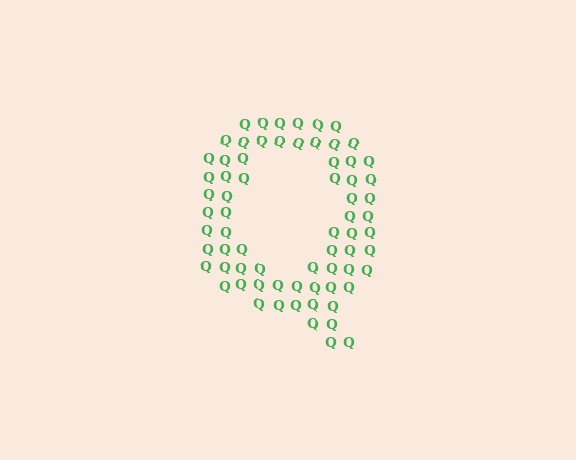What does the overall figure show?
The overall figure shows the letter Q.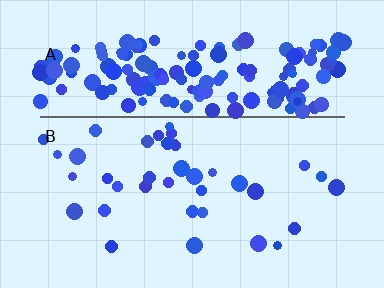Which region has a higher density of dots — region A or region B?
A (the top).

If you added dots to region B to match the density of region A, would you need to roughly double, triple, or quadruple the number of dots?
Approximately quadruple.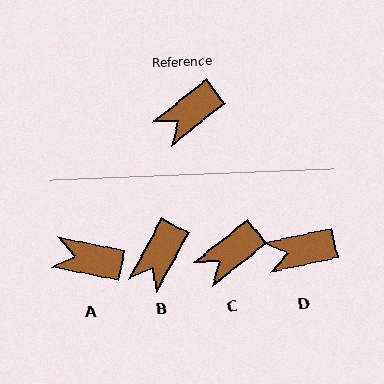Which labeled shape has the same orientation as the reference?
C.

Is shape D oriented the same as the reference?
No, it is off by about 26 degrees.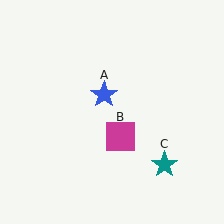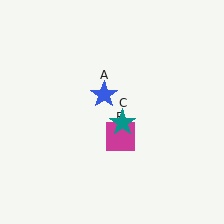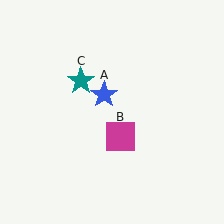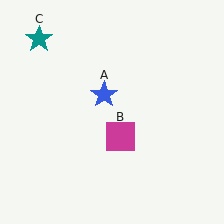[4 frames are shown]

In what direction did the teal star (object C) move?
The teal star (object C) moved up and to the left.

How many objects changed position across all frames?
1 object changed position: teal star (object C).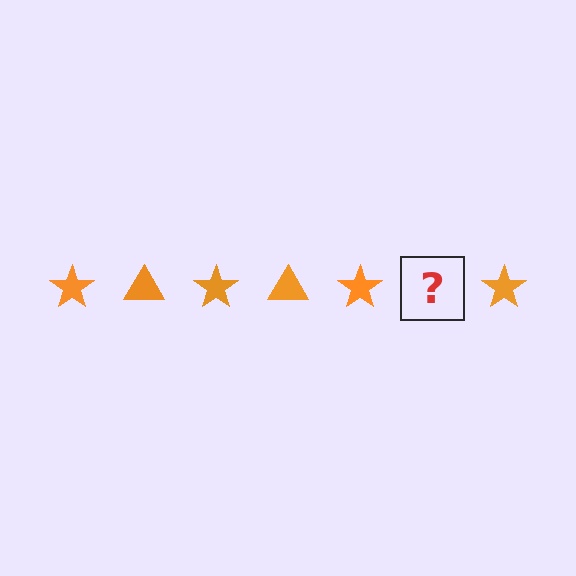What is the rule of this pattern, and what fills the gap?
The rule is that the pattern cycles through star, triangle shapes in orange. The gap should be filled with an orange triangle.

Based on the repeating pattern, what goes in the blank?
The blank should be an orange triangle.